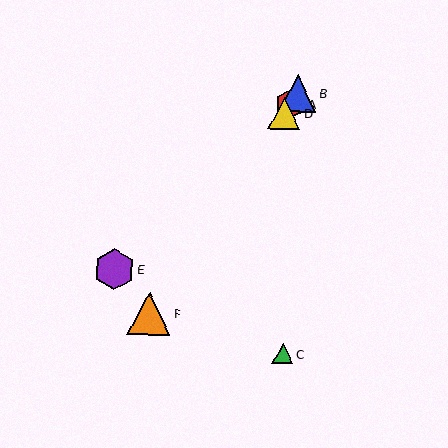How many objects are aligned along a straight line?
4 objects (A, B, D, F) are aligned along a straight line.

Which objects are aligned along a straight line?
Objects A, B, D, F are aligned along a straight line.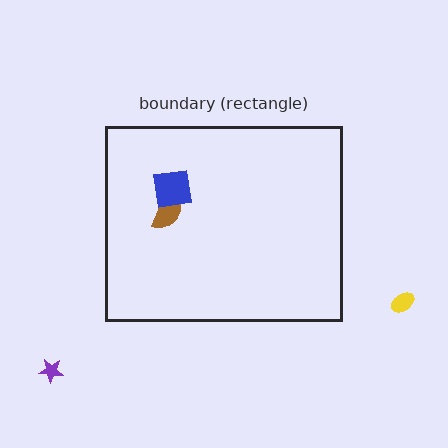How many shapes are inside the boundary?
2 inside, 2 outside.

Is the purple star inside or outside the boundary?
Outside.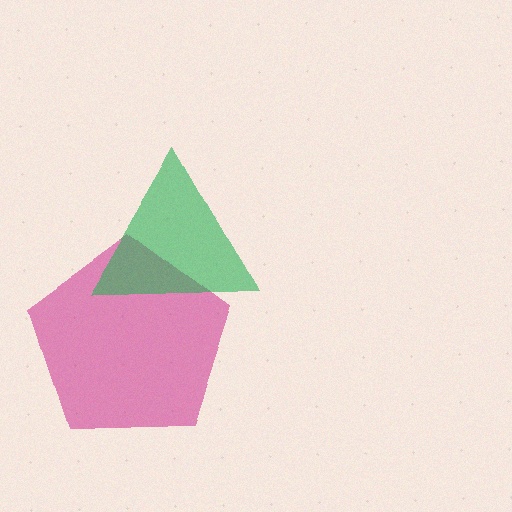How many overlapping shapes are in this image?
There are 2 overlapping shapes in the image.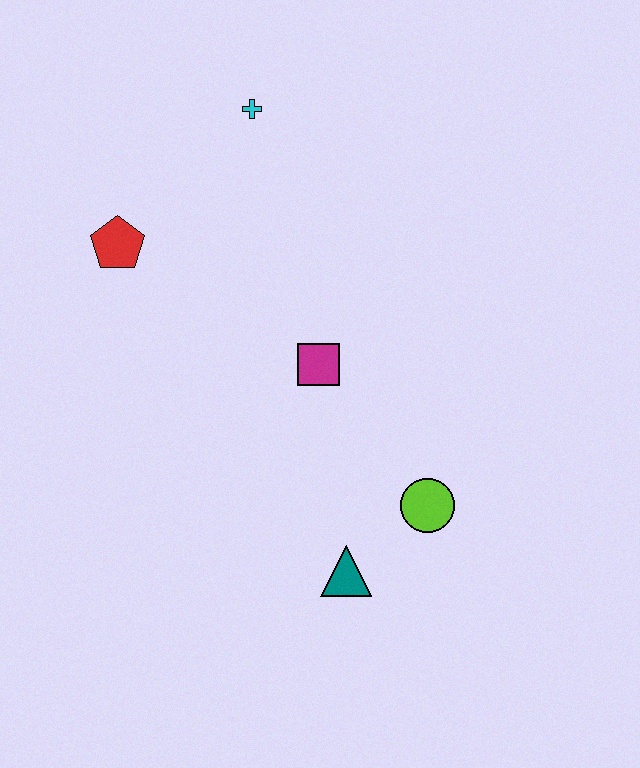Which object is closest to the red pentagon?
The cyan cross is closest to the red pentagon.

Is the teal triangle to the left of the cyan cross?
No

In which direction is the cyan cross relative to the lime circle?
The cyan cross is above the lime circle.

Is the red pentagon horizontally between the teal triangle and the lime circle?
No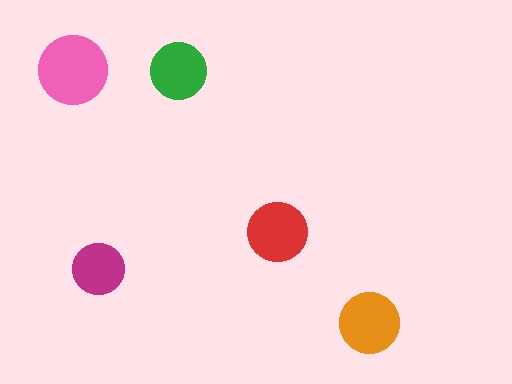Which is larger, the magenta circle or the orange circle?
The orange one.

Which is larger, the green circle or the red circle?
The red one.